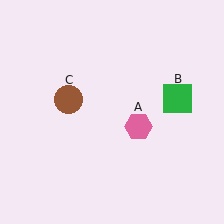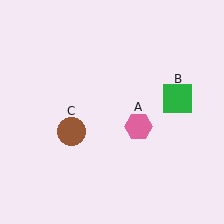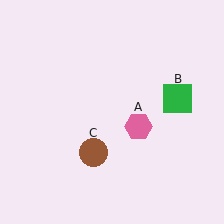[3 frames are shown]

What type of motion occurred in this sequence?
The brown circle (object C) rotated counterclockwise around the center of the scene.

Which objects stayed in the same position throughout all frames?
Pink hexagon (object A) and green square (object B) remained stationary.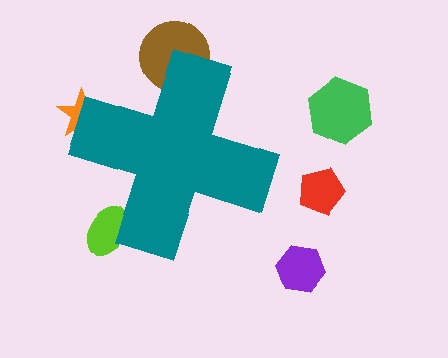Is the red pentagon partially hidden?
No, the red pentagon is fully visible.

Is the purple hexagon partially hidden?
No, the purple hexagon is fully visible.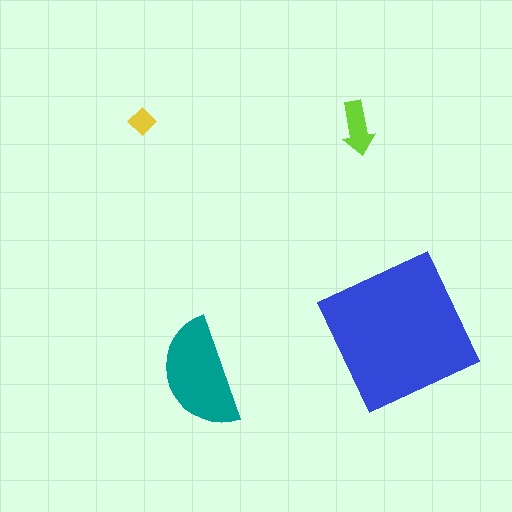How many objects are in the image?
There are 4 objects in the image.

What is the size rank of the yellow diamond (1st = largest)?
4th.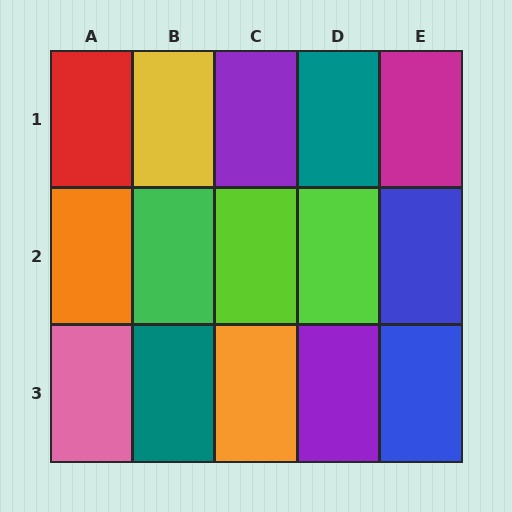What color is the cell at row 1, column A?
Red.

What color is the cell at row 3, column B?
Teal.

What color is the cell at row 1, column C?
Purple.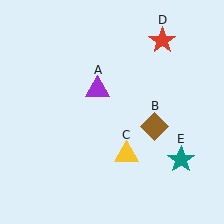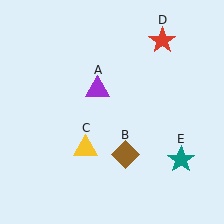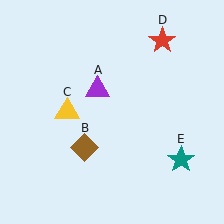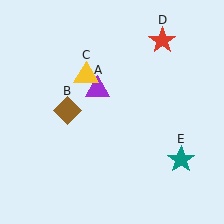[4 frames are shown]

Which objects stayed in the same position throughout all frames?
Purple triangle (object A) and red star (object D) and teal star (object E) remained stationary.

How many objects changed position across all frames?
2 objects changed position: brown diamond (object B), yellow triangle (object C).